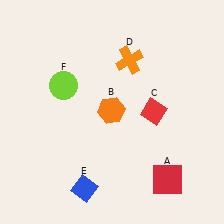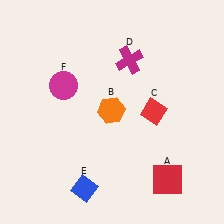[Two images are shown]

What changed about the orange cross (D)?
In Image 1, D is orange. In Image 2, it changed to magenta.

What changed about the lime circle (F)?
In Image 1, F is lime. In Image 2, it changed to magenta.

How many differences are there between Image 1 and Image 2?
There are 2 differences between the two images.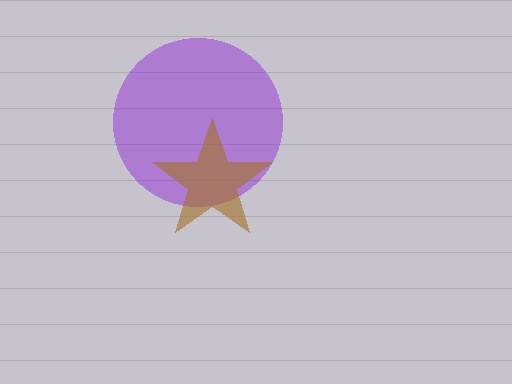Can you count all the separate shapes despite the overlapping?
Yes, there are 2 separate shapes.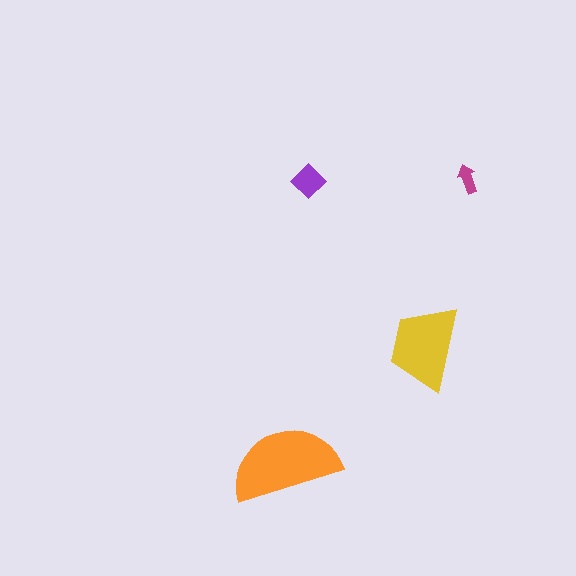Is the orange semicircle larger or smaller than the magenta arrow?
Larger.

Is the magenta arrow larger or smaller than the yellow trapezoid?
Smaller.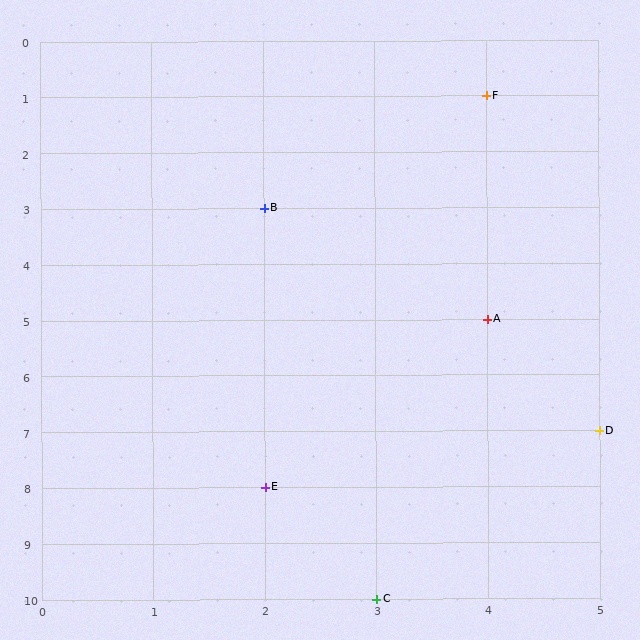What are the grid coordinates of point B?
Point B is at grid coordinates (2, 3).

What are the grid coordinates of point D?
Point D is at grid coordinates (5, 7).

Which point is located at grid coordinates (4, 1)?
Point F is at (4, 1).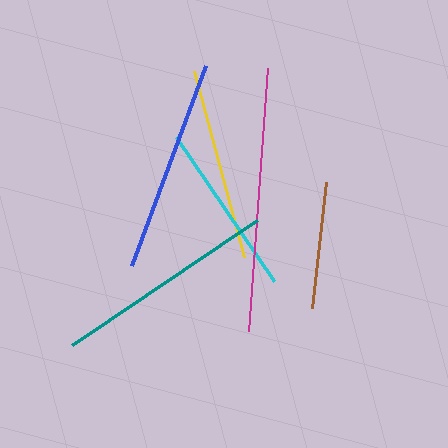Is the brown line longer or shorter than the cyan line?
The cyan line is longer than the brown line.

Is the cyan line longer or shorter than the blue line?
The blue line is longer than the cyan line.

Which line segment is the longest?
The magenta line is the longest at approximately 263 pixels.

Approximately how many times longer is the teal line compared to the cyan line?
The teal line is approximately 1.3 times the length of the cyan line.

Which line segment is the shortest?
The brown line is the shortest at approximately 127 pixels.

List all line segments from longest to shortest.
From longest to shortest: magenta, teal, blue, yellow, cyan, brown.